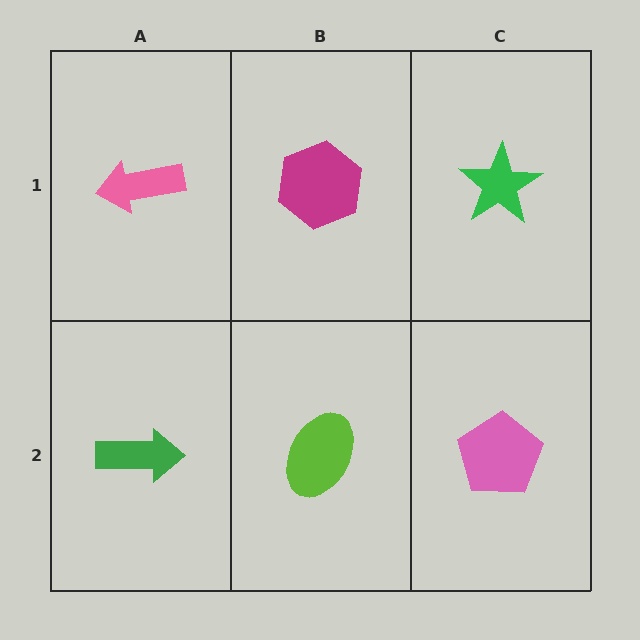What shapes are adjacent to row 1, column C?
A pink pentagon (row 2, column C), a magenta hexagon (row 1, column B).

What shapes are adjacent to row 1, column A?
A green arrow (row 2, column A), a magenta hexagon (row 1, column B).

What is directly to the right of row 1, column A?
A magenta hexagon.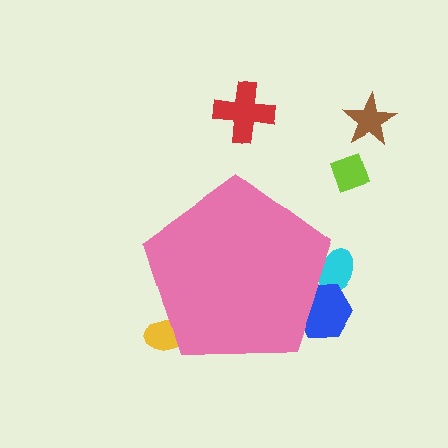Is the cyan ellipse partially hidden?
Yes, the cyan ellipse is partially hidden behind the pink pentagon.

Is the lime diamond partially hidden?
No, the lime diamond is fully visible.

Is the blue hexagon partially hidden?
Yes, the blue hexagon is partially hidden behind the pink pentagon.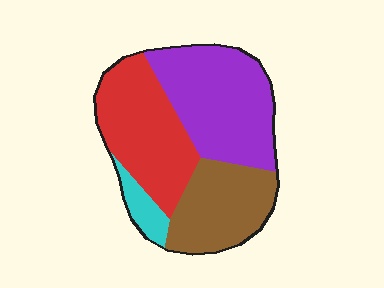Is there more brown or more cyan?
Brown.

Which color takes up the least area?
Cyan, at roughly 5%.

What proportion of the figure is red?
Red covers 32% of the figure.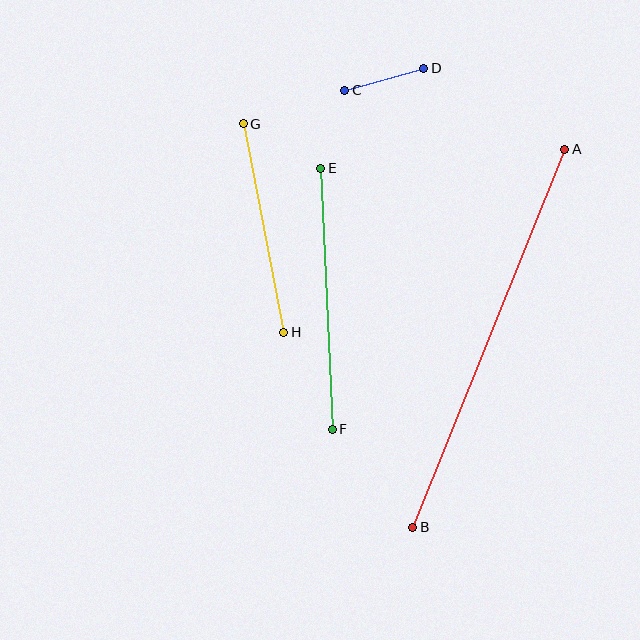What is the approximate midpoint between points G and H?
The midpoint is at approximately (263, 228) pixels.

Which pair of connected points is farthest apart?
Points A and B are farthest apart.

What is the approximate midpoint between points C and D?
The midpoint is at approximately (384, 79) pixels.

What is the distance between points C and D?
The distance is approximately 82 pixels.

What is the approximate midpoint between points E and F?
The midpoint is at approximately (327, 299) pixels.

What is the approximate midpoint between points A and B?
The midpoint is at approximately (489, 338) pixels.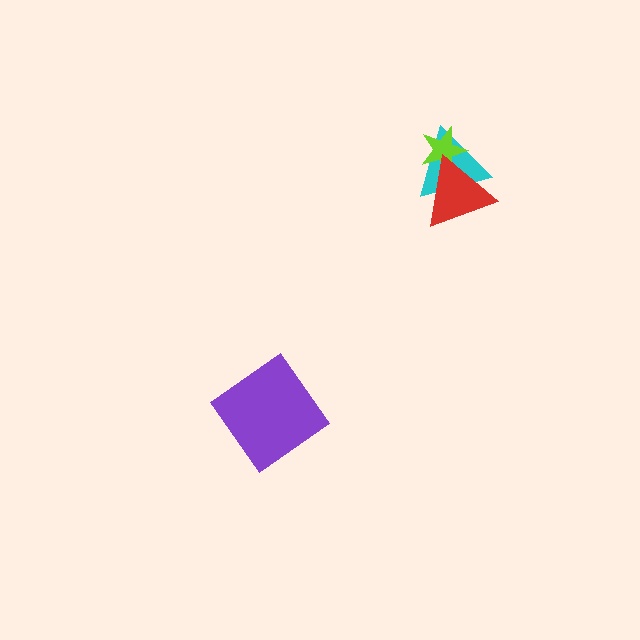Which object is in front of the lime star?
The red triangle is in front of the lime star.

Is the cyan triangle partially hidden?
Yes, it is partially covered by another shape.